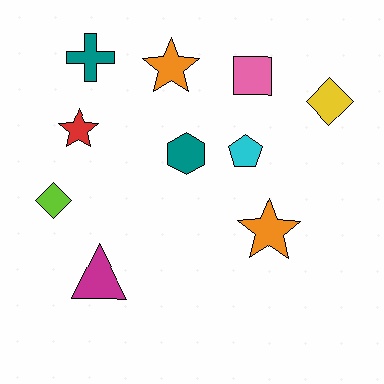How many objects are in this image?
There are 10 objects.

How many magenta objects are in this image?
There is 1 magenta object.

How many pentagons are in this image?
There is 1 pentagon.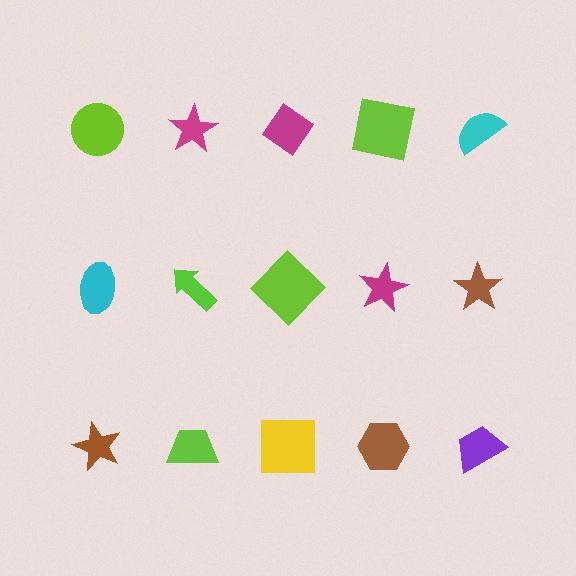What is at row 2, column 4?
A magenta star.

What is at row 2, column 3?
A lime diamond.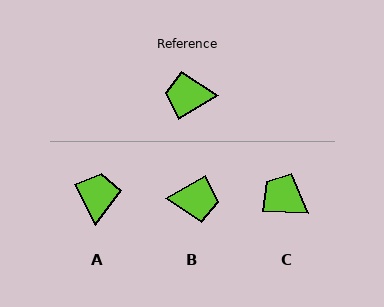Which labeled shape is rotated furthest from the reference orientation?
B, about 179 degrees away.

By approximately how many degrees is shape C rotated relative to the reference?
Approximately 34 degrees clockwise.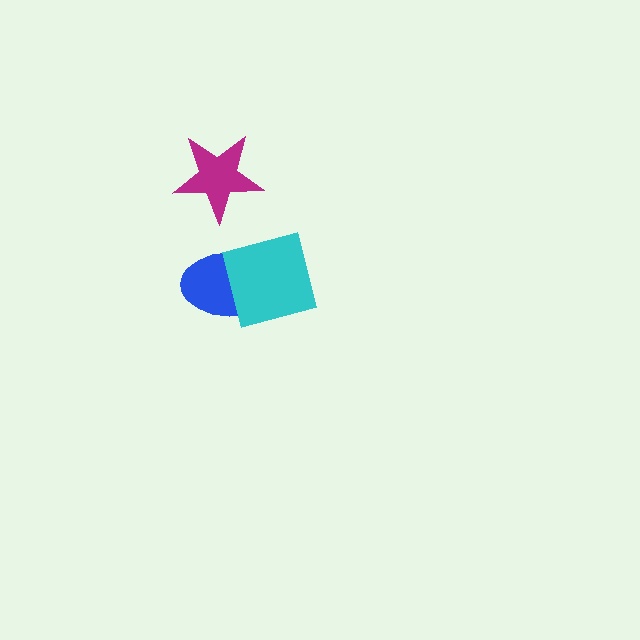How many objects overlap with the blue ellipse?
1 object overlaps with the blue ellipse.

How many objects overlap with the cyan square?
1 object overlaps with the cyan square.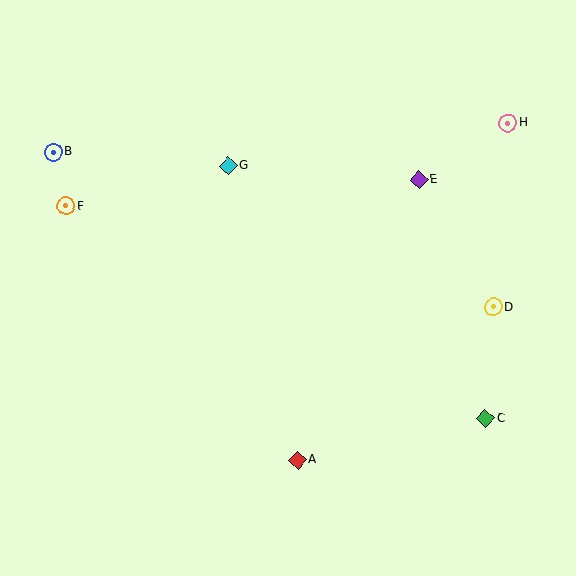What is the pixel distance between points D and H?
The distance between D and H is 185 pixels.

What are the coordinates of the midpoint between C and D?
The midpoint between C and D is at (489, 363).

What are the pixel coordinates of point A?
Point A is at (298, 460).